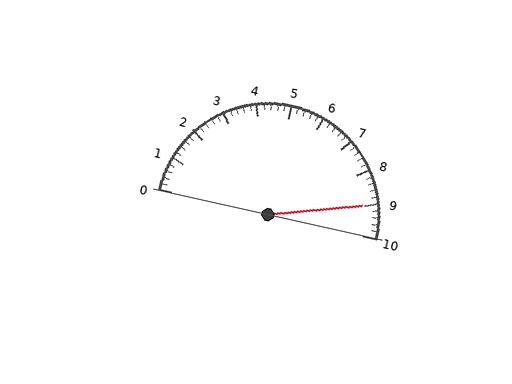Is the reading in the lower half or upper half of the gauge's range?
The reading is in the upper half of the range (0 to 10).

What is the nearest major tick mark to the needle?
The nearest major tick mark is 9.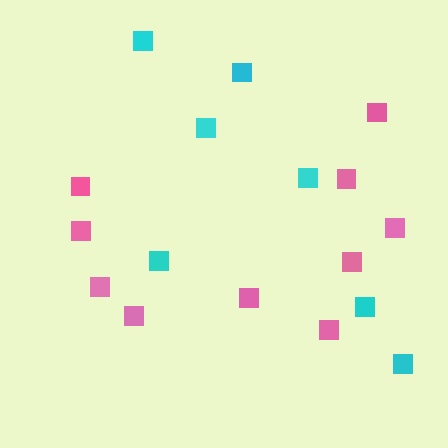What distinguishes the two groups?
There are 2 groups: one group of pink squares (10) and one group of cyan squares (7).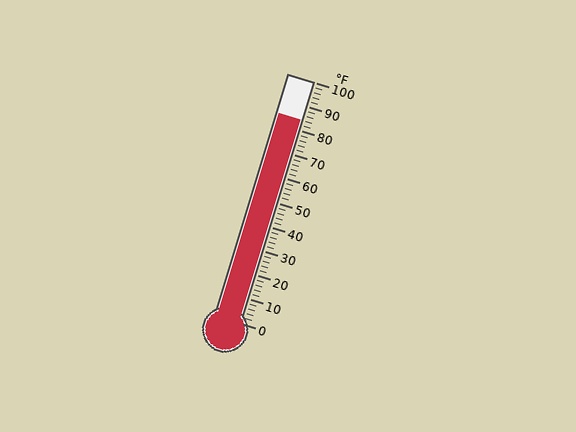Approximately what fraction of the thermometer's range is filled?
The thermometer is filled to approximately 85% of its range.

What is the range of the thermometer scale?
The thermometer scale ranges from 0°F to 100°F.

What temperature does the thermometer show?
The thermometer shows approximately 84°F.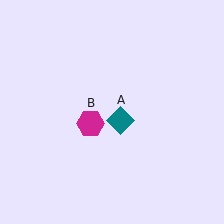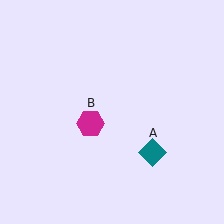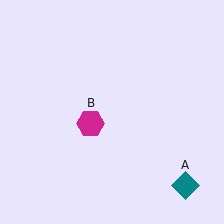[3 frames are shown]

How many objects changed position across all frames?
1 object changed position: teal diamond (object A).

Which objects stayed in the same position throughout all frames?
Magenta hexagon (object B) remained stationary.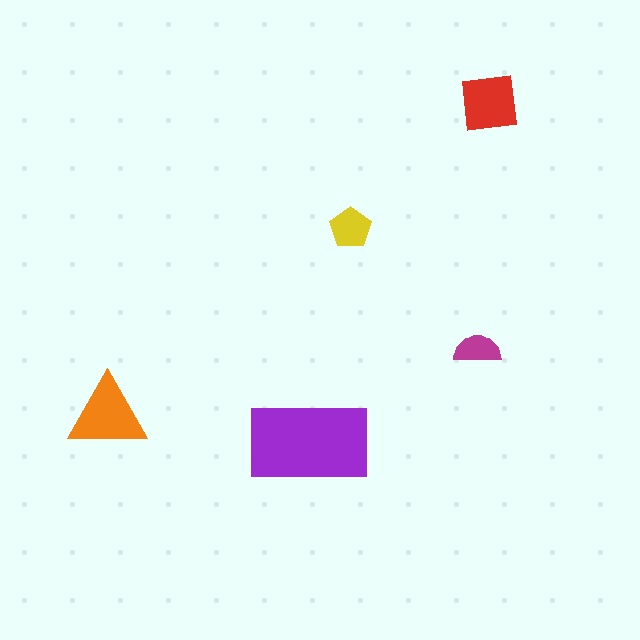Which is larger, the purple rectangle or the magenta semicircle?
The purple rectangle.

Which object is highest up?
The red square is topmost.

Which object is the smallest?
The magenta semicircle.